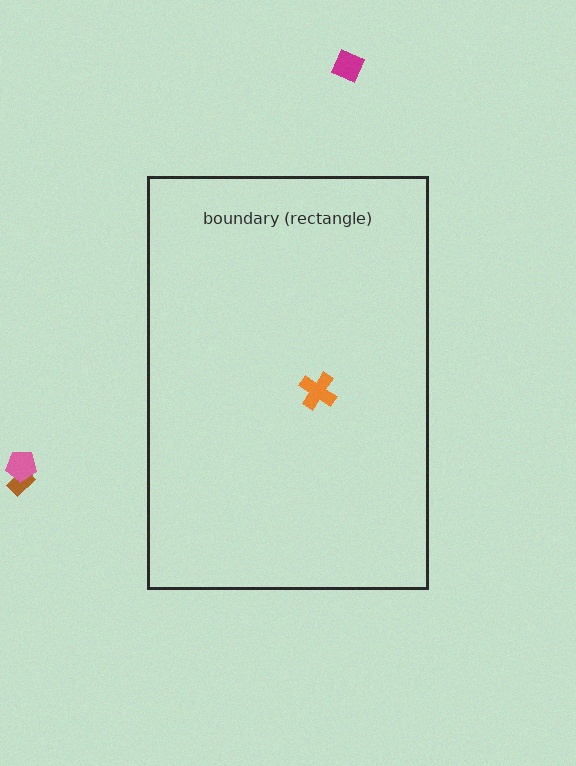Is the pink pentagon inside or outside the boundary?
Outside.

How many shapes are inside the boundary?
1 inside, 3 outside.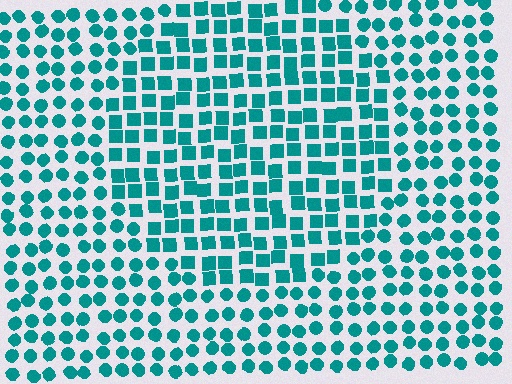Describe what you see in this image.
The image is filled with small teal elements arranged in a uniform grid. A circle-shaped region contains squares, while the surrounding area contains circles. The boundary is defined purely by the change in element shape.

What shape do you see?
I see a circle.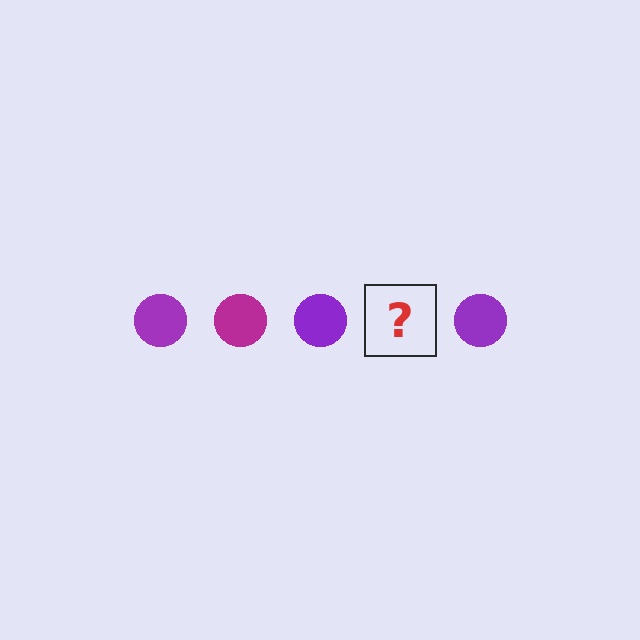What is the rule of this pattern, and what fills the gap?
The rule is that the pattern cycles through purple, magenta circles. The gap should be filled with a magenta circle.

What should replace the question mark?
The question mark should be replaced with a magenta circle.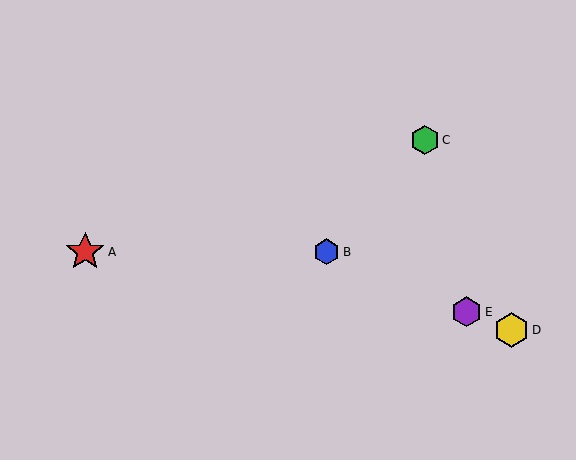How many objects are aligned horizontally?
2 objects (A, B) are aligned horizontally.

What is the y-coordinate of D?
Object D is at y≈330.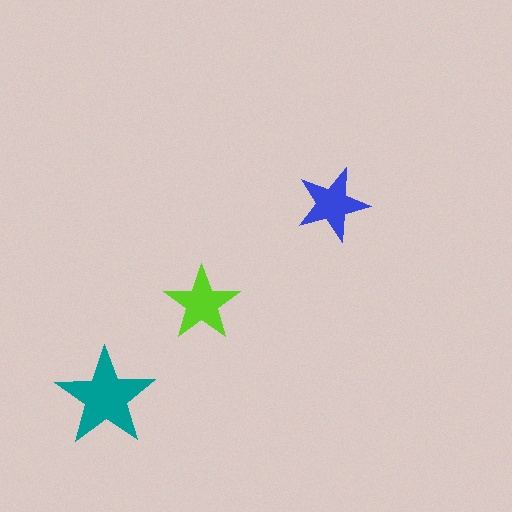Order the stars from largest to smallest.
the teal one, the lime one, the blue one.